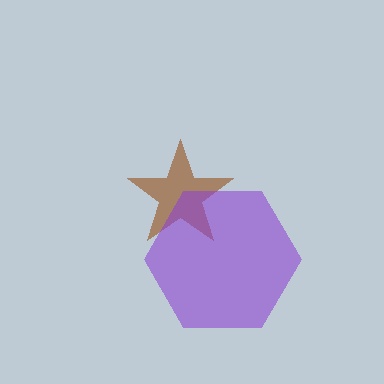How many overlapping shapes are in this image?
There are 2 overlapping shapes in the image.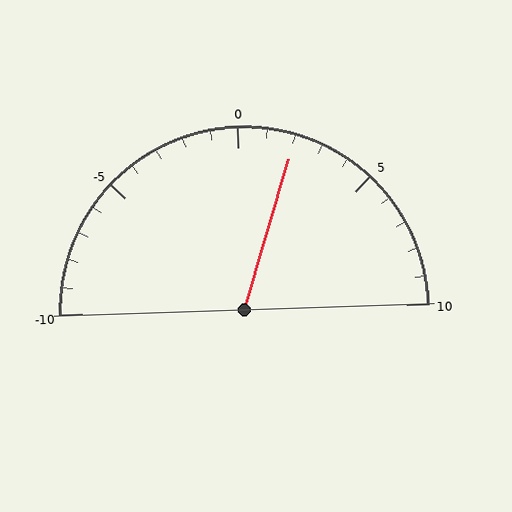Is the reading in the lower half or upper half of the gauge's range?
The reading is in the upper half of the range (-10 to 10).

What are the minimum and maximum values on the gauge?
The gauge ranges from -10 to 10.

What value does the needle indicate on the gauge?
The needle indicates approximately 2.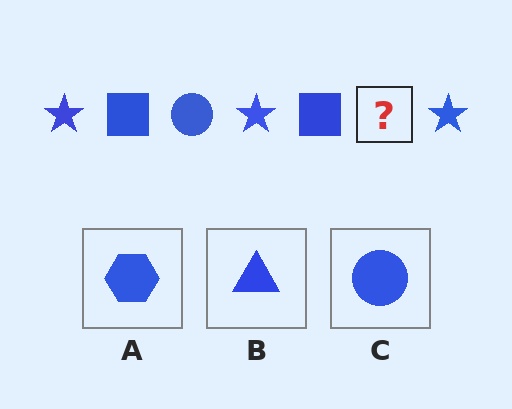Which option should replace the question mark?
Option C.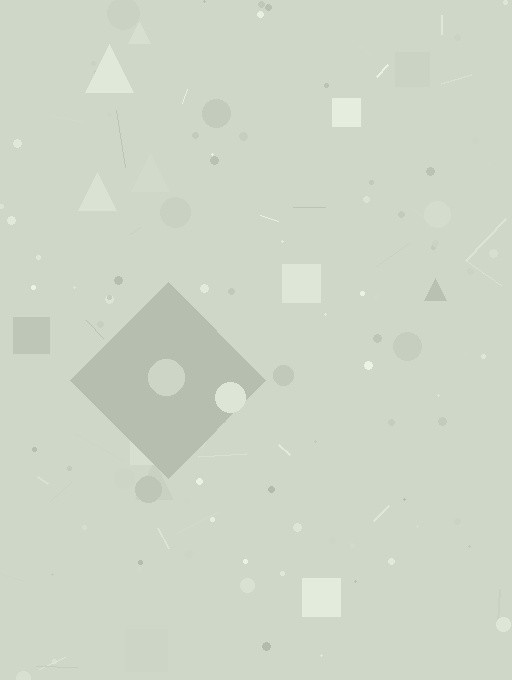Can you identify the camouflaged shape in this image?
The camouflaged shape is a diamond.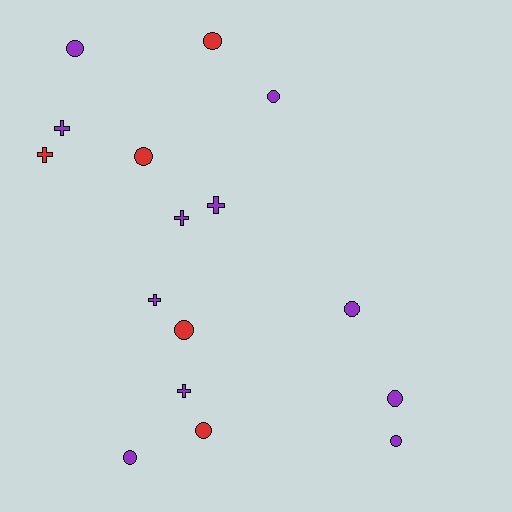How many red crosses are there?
There is 1 red cross.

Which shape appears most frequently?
Circle, with 10 objects.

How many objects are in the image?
There are 16 objects.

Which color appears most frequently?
Purple, with 11 objects.